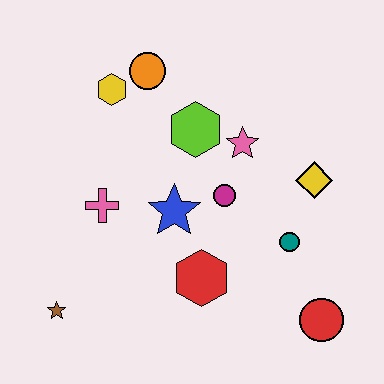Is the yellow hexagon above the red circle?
Yes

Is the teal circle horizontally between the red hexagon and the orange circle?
No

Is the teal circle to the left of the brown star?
No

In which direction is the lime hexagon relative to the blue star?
The lime hexagon is above the blue star.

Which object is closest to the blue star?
The magenta circle is closest to the blue star.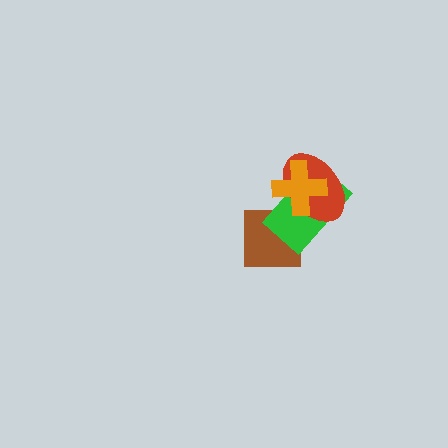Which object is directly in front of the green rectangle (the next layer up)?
The red ellipse is directly in front of the green rectangle.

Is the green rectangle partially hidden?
Yes, it is partially covered by another shape.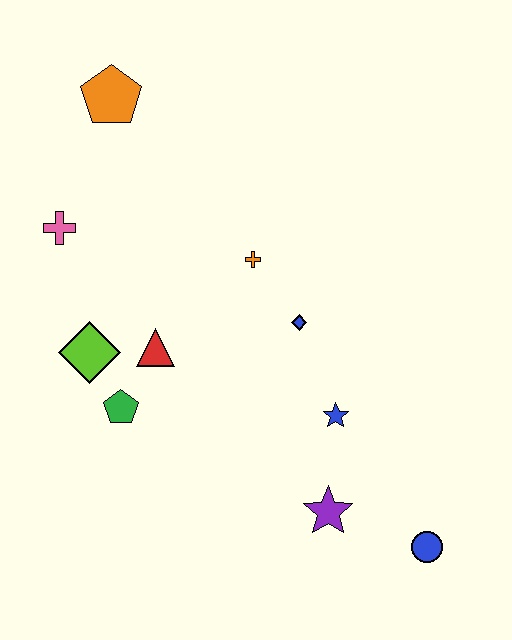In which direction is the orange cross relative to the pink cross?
The orange cross is to the right of the pink cross.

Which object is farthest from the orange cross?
The blue circle is farthest from the orange cross.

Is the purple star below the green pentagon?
Yes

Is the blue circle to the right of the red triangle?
Yes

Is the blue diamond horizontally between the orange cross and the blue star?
Yes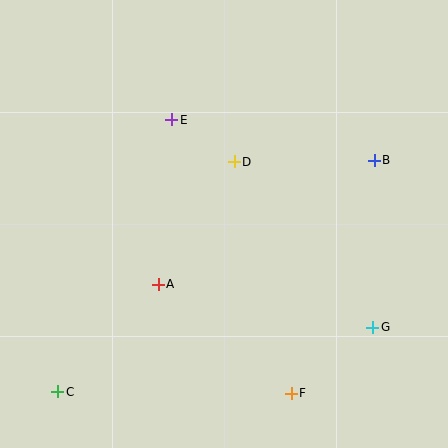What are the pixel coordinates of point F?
Point F is at (291, 393).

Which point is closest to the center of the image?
Point D at (234, 162) is closest to the center.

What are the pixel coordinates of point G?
Point G is at (373, 327).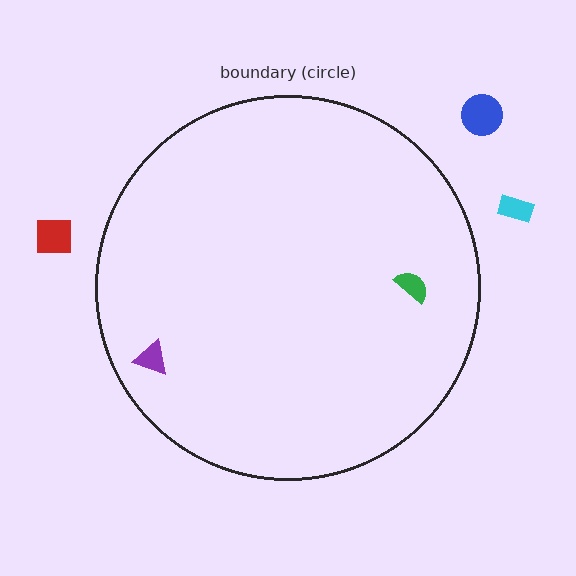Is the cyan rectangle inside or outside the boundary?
Outside.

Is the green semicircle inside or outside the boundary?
Inside.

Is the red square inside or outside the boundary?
Outside.